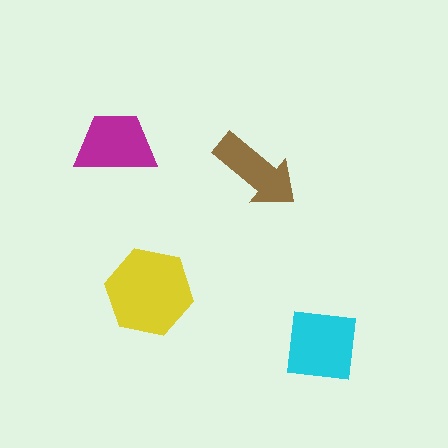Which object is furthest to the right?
The cyan square is rightmost.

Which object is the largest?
The yellow hexagon.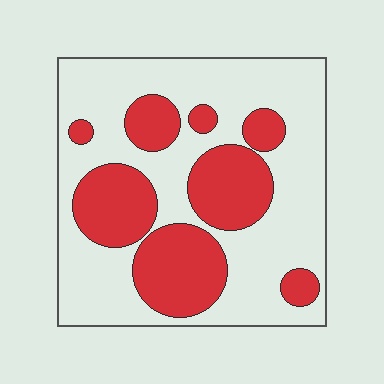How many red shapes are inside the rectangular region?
8.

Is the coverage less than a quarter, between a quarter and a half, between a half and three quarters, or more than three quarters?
Between a quarter and a half.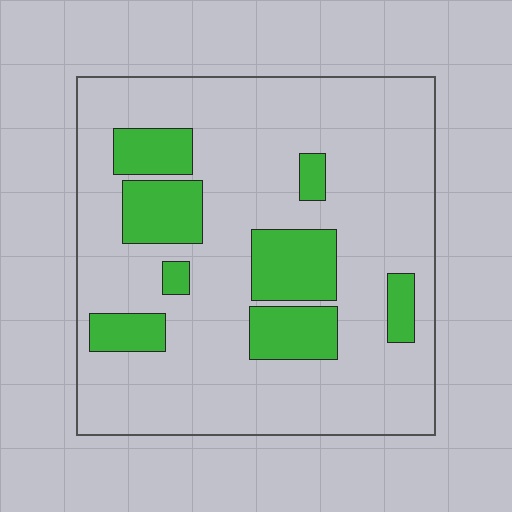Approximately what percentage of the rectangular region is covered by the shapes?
Approximately 20%.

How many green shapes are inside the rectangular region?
8.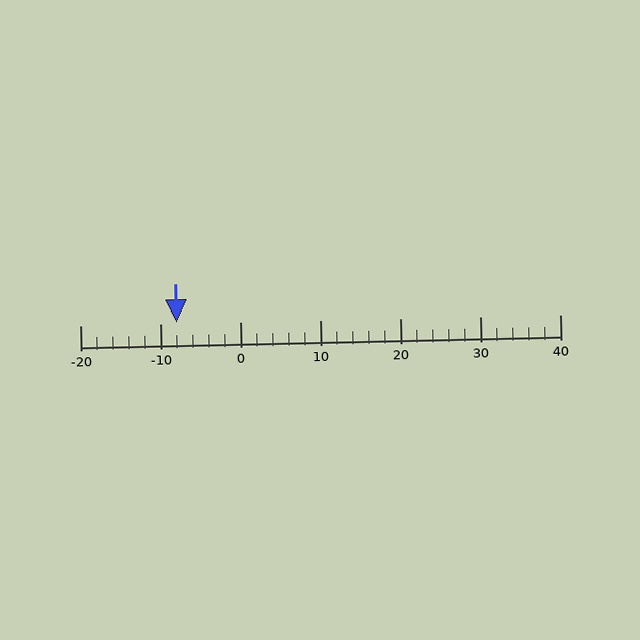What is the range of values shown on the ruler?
The ruler shows values from -20 to 40.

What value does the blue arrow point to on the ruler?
The blue arrow points to approximately -8.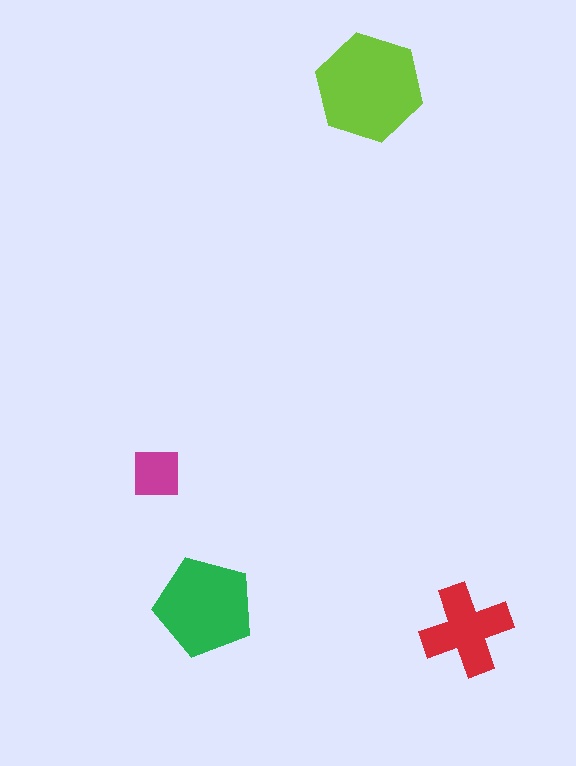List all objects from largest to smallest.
The lime hexagon, the green pentagon, the red cross, the magenta square.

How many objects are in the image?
There are 4 objects in the image.